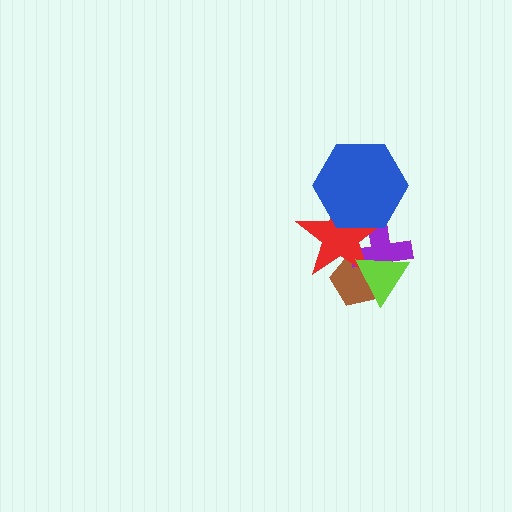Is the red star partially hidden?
Yes, it is partially covered by another shape.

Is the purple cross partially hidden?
Yes, it is partially covered by another shape.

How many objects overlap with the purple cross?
3 objects overlap with the purple cross.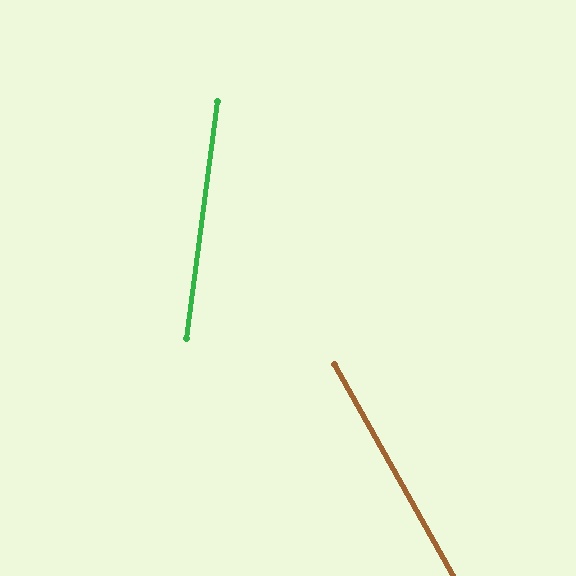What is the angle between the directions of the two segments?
Approximately 37 degrees.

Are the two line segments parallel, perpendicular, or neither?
Neither parallel nor perpendicular — they differ by about 37°.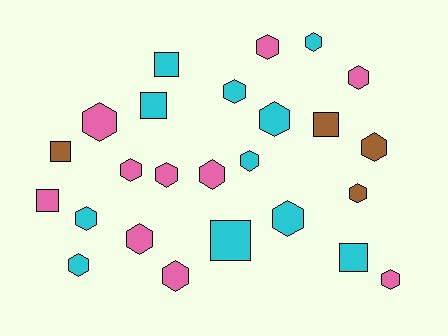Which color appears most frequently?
Cyan, with 11 objects.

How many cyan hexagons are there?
There are 7 cyan hexagons.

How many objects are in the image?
There are 25 objects.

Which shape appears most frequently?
Hexagon, with 18 objects.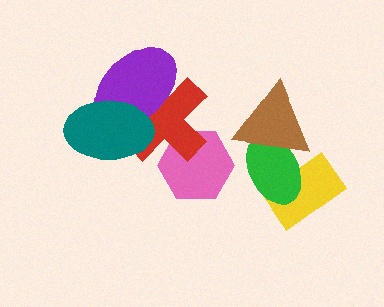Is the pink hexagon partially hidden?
Yes, it is partially covered by another shape.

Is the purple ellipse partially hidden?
Yes, it is partially covered by another shape.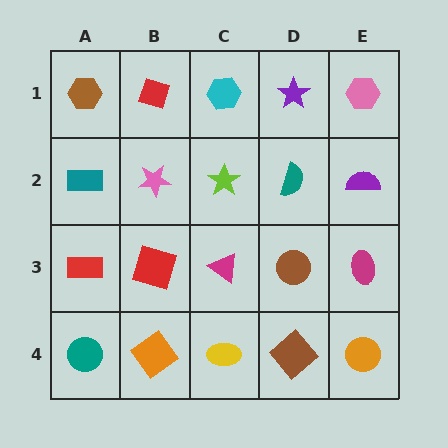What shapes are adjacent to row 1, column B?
A pink star (row 2, column B), a brown hexagon (row 1, column A), a cyan hexagon (row 1, column C).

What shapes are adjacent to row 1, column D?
A teal semicircle (row 2, column D), a cyan hexagon (row 1, column C), a pink hexagon (row 1, column E).